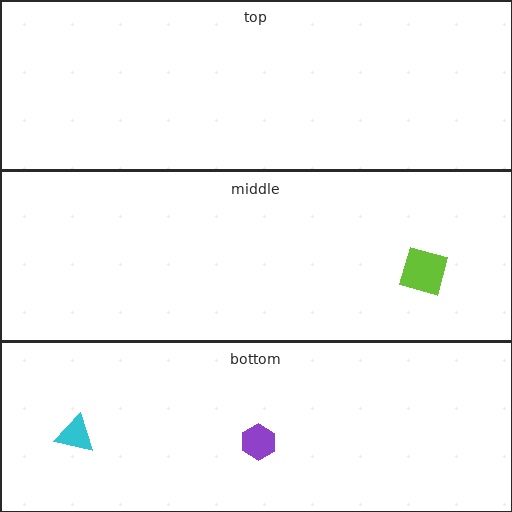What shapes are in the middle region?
The lime diamond.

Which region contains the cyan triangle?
The bottom region.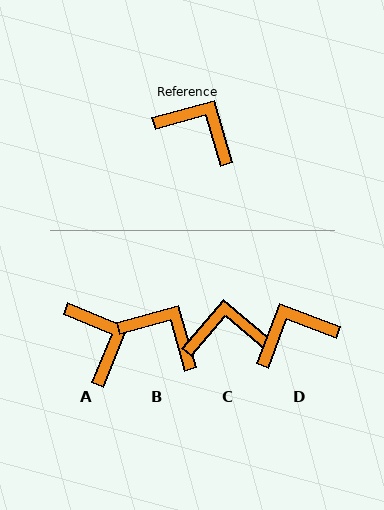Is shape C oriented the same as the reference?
No, it is off by about 34 degrees.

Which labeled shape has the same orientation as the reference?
B.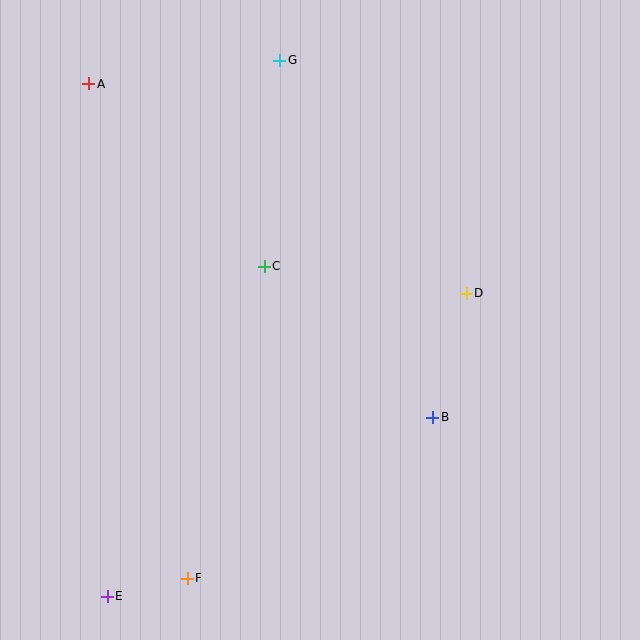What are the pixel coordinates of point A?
Point A is at (89, 84).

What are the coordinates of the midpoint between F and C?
The midpoint between F and C is at (226, 422).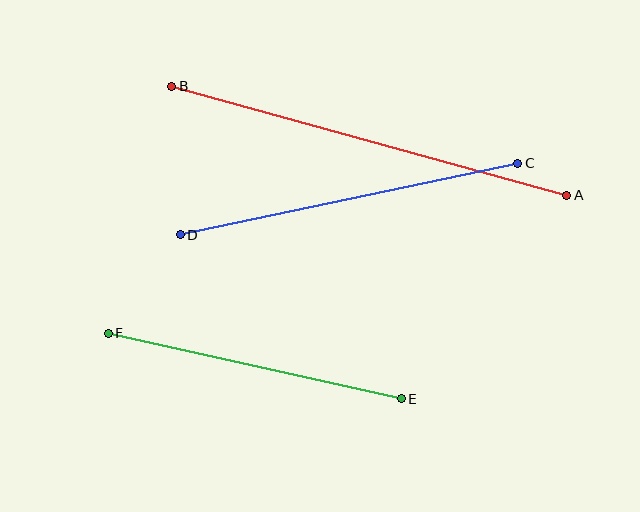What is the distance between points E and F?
The distance is approximately 300 pixels.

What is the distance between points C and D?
The distance is approximately 345 pixels.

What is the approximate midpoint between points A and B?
The midpoint is at approximately (369, 141) pixels.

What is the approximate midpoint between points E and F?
The midpoint is at approximately (255, 366) pixels.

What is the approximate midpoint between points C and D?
The midpoint is at approximately (349, 199) pixels.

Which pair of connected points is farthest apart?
Points A and B are farthest apart.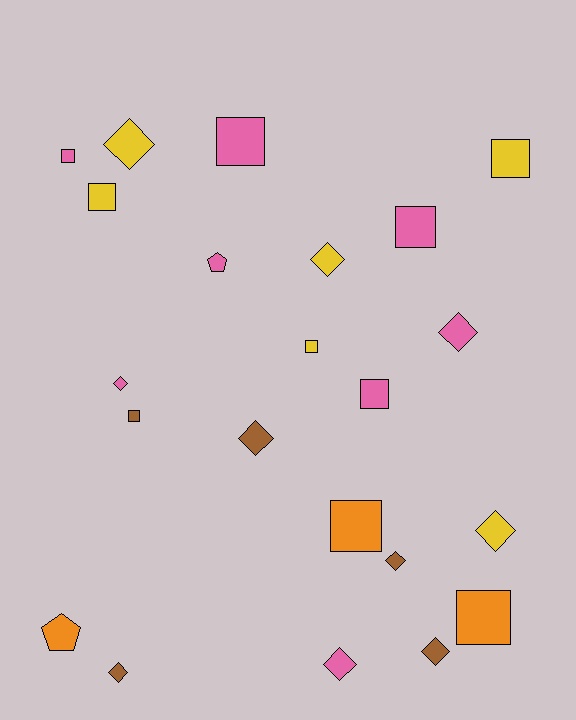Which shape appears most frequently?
Diamond, with 10 objects.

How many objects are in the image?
There are 22 objects.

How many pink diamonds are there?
There are 3 pink diamonds.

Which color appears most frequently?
Pink, with 8 objects.